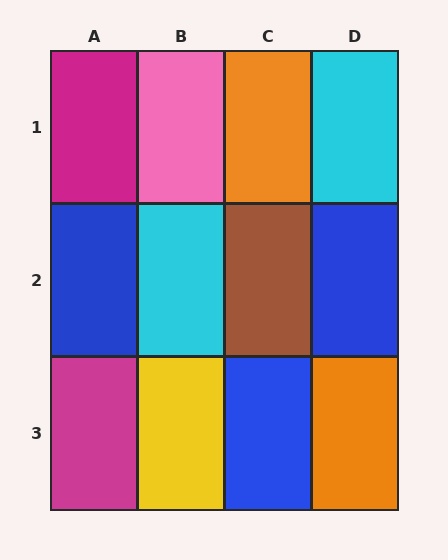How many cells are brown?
1 cell is brown.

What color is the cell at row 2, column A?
Blue.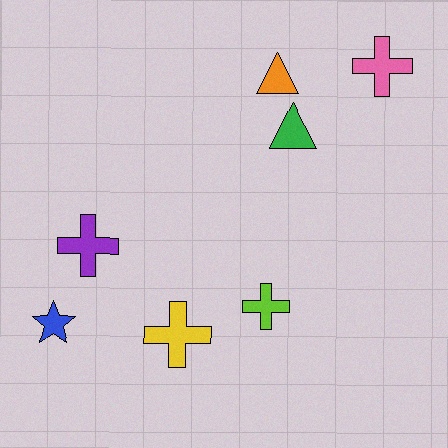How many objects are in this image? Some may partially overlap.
There are 7 objects.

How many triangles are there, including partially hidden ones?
There are 2 triangles.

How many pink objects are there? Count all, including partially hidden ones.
There is 1 pink object.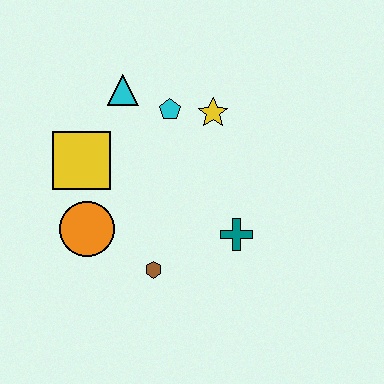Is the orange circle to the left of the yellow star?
Yes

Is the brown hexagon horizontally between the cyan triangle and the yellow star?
Yes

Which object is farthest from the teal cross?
The cyan triangle is farthest from the teal cross.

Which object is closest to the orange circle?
The yellow square is closest to the orange circle.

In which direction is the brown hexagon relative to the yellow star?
The brown hexagon is below the yellow star.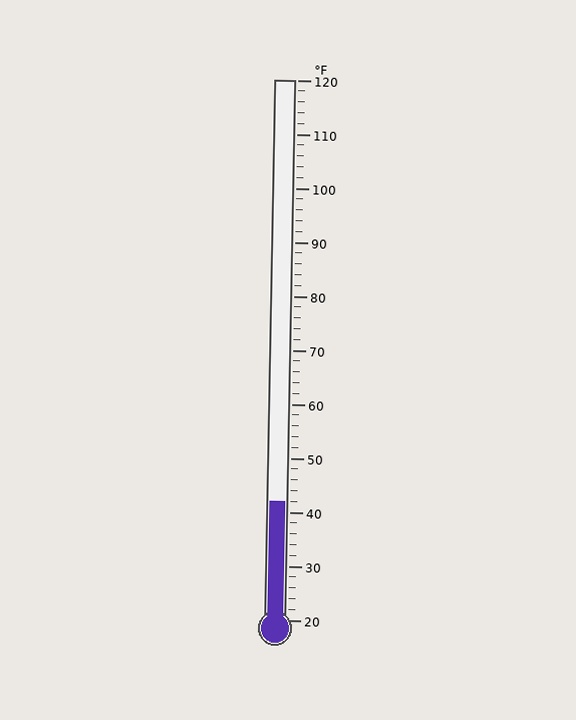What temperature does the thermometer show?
The thermometer shows approximately 42°F.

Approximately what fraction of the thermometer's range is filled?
The thermometer is filled to approximately 20% of its range.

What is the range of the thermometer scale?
The thermometer scale ranges from 20°F to 120°F.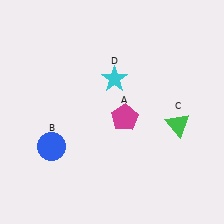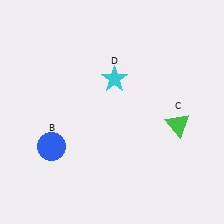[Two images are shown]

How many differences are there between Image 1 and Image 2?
There is 1 difference between the two images.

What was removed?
The magenta pentagon (A) was removed in Image 2.